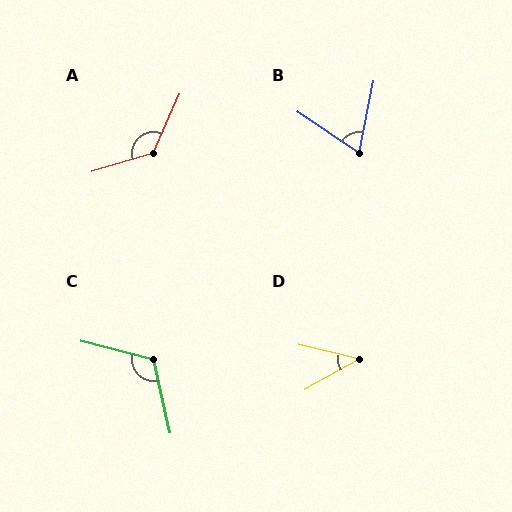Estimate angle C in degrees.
Approximately 117 degrees.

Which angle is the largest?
A, at approximately 130 degrees.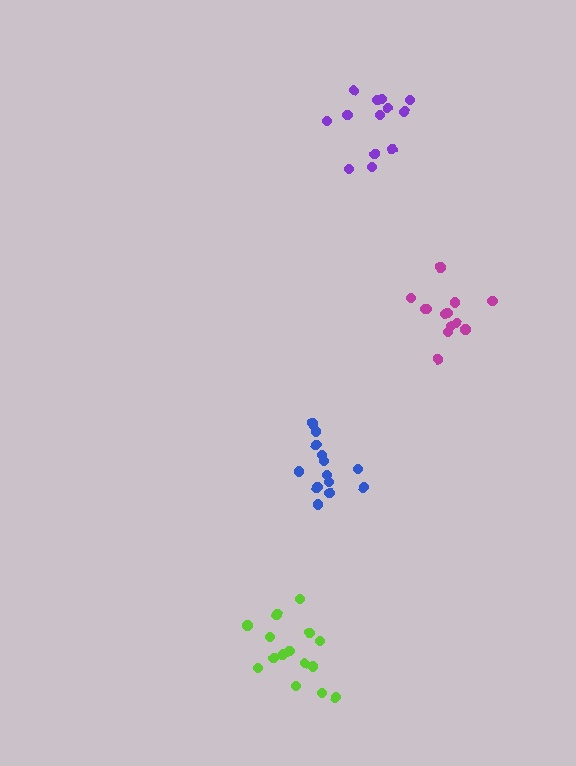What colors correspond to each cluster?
The clusters are colored: magenta, lime, purple, blue.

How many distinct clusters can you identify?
There are 4 distinct clusters.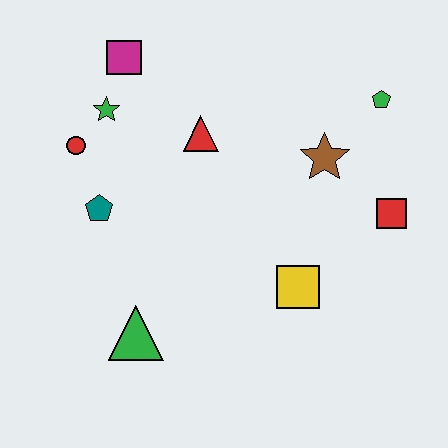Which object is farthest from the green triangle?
The green pentagon is farthest from the green triangle.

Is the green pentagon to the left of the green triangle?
No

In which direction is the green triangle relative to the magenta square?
The green triangle is below the magenta square.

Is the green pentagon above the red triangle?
Yes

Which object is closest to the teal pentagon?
The red circle is closest to the teal pentagon.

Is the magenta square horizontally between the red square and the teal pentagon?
Yes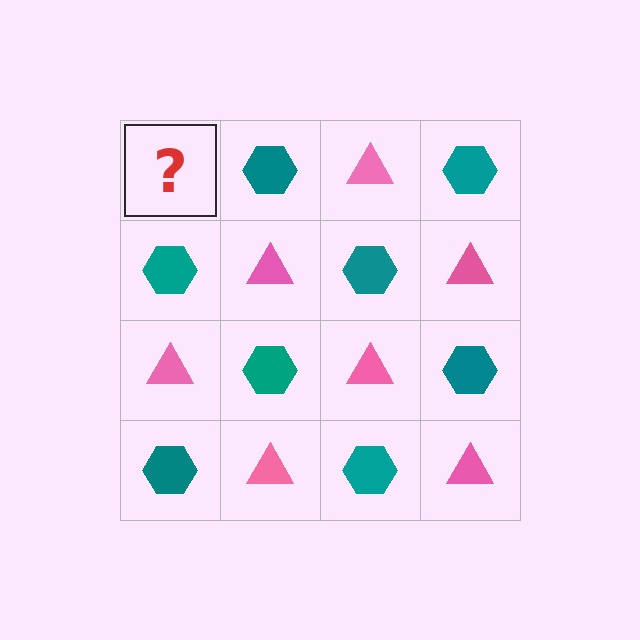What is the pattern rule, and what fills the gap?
The rule is that it alternates pink triangle and teal hexagon in a checkerboard pattern. The gap should be filled with a pink triangle.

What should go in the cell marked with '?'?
The missing cell should contain a pink triangle.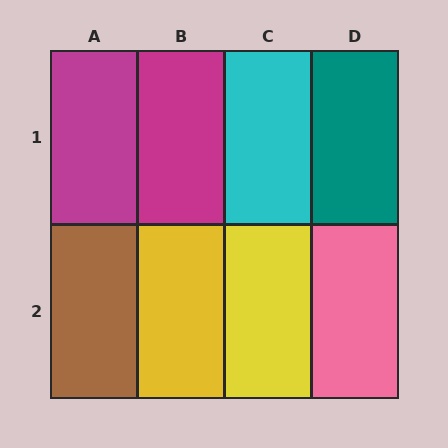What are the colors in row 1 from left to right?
Magenta, magenta, cyan, teal.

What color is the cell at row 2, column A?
Brown.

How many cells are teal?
1 cell is teal.